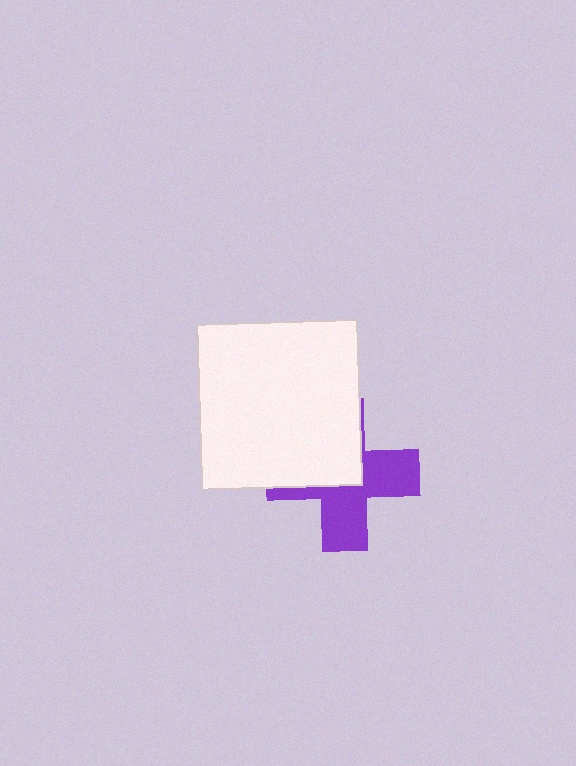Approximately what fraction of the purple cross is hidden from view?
Roughly 46% of the purple cross is hidden behind the white rectangle.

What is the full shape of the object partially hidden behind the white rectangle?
The partially hidden object is a purple cross.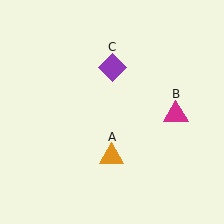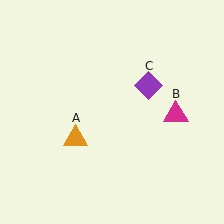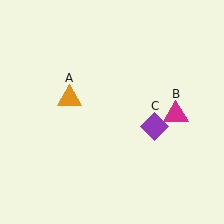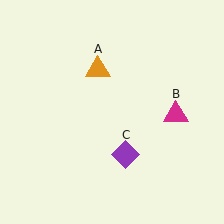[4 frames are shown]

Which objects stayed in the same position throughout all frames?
Magenta triangle (object B) remained stationary.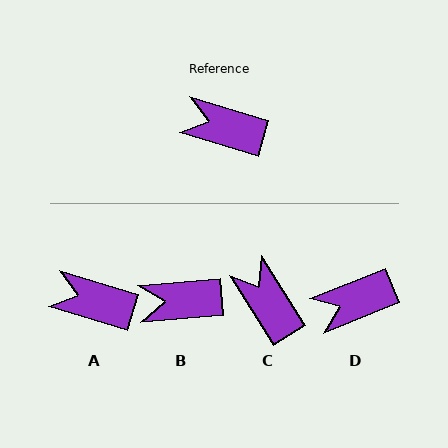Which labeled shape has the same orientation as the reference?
A.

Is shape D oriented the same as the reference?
No, it is off by about 39 degrees.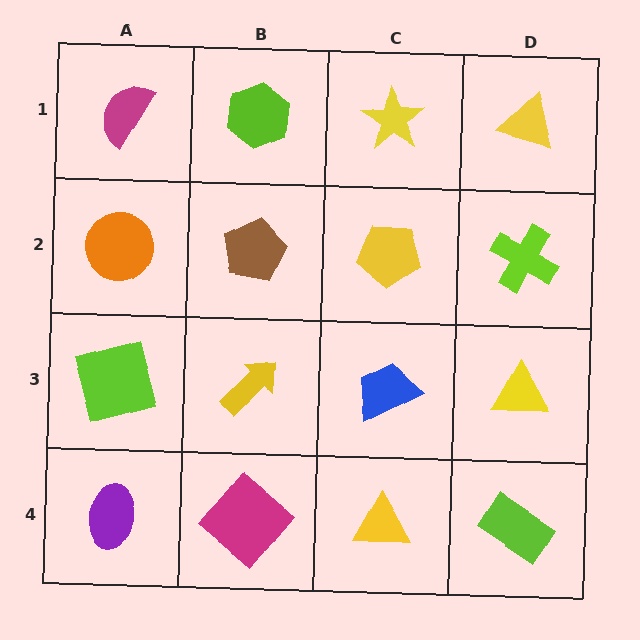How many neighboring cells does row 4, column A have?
2.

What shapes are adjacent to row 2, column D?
A yellow triangle (row 1, column D), a yellow triangle (row 3, column D), a yellow pentagon (row 2, column C).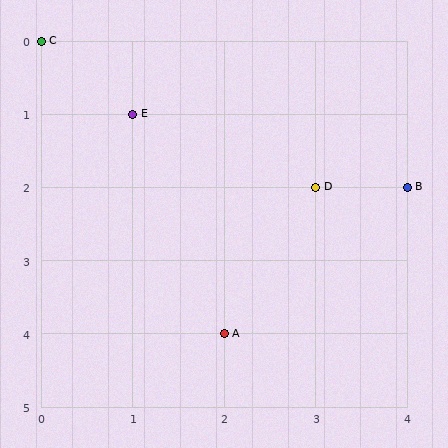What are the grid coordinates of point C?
Point C is at grid coordinates (0, 0).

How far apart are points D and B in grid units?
Points D and B are 1 column apart.